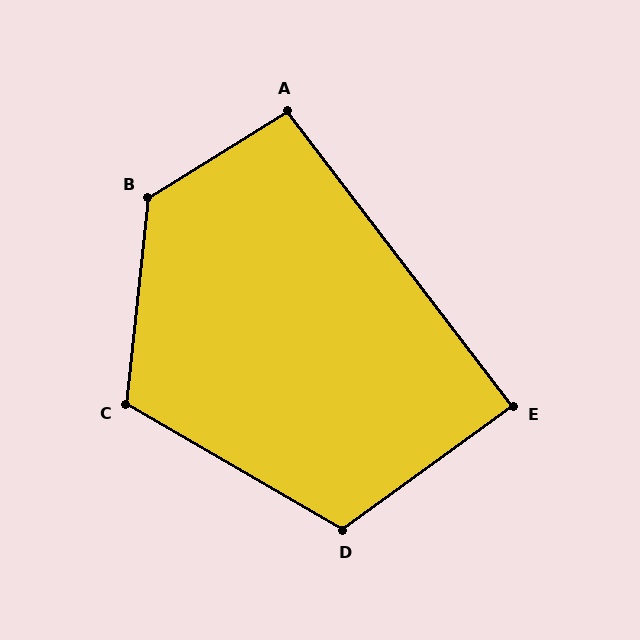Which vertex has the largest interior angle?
B, at approximately 128 degrees.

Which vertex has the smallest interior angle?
E, at approximately 89 degrees.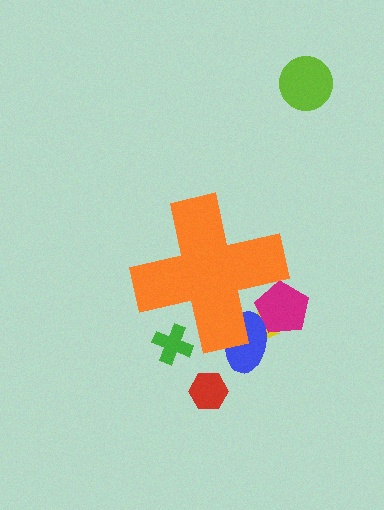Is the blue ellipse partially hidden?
Yes, the blue ellipse is partially hidden behind the orange cross.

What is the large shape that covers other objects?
An orange cross.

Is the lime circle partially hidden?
No, the lime circle is fully visible.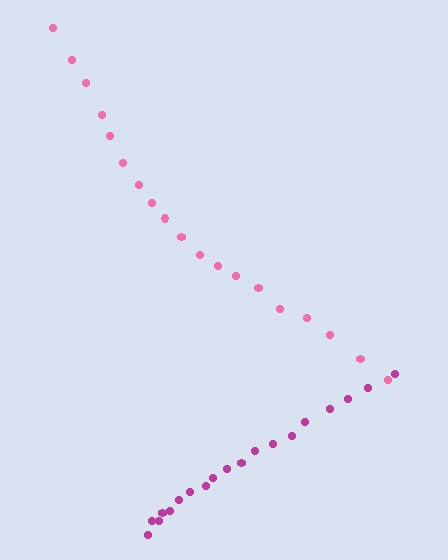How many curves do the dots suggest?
There are 2 distinct paths.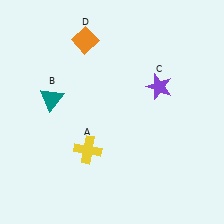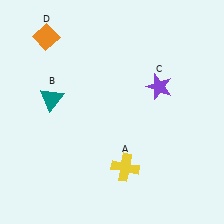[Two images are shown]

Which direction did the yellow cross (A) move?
The yellow cross (A) moved right.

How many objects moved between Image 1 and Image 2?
2 objects moved between the two images.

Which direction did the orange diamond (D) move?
The orange diamond (D) moved left.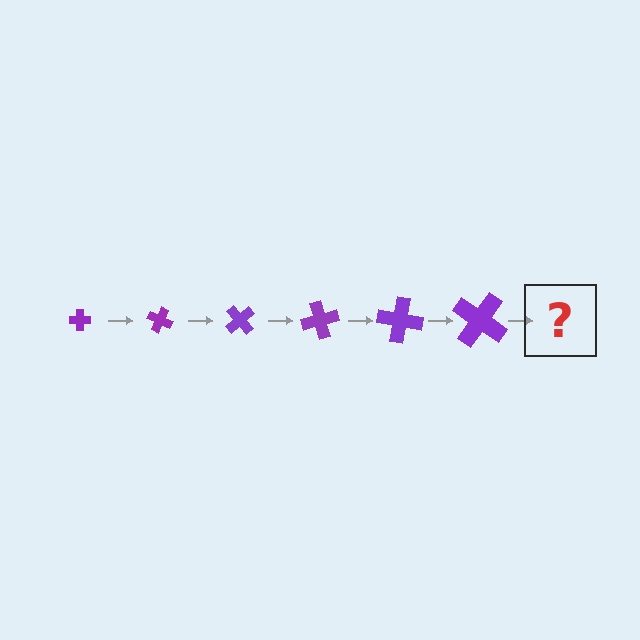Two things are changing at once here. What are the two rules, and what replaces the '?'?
The two rules are that the cross grows larger each step and it rotates 25 degrees each step. The '?' should be a cross, larger than the previous one and rotated 150 degrees from the start.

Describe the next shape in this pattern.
It should be a cross, larger than the previous one and rotated 150 degrees from the start.